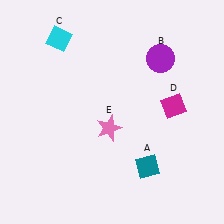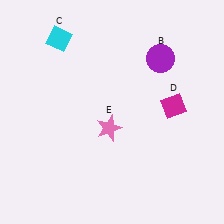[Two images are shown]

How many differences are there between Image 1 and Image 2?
There is 1 difference between the two images.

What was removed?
The teal diamond (A) was removed in Image 2.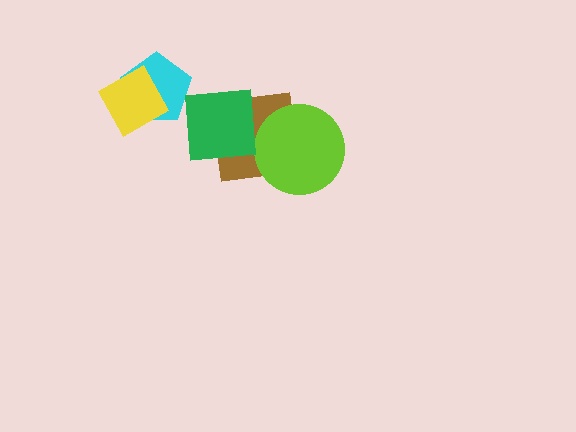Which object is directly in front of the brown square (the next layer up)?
The lime circle is directly in front of the brown square.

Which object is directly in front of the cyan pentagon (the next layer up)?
The yellow square is directly in front of the cyan pentagon.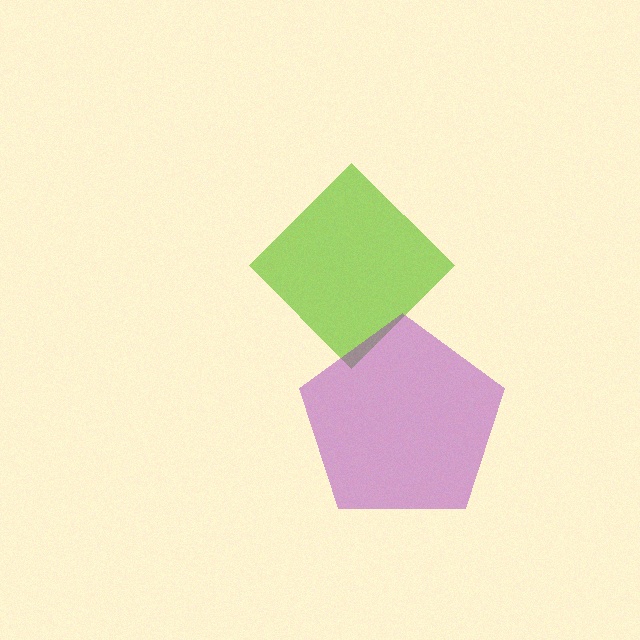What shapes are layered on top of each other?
The layered shapes are: a lime diamond, a purple pentagon.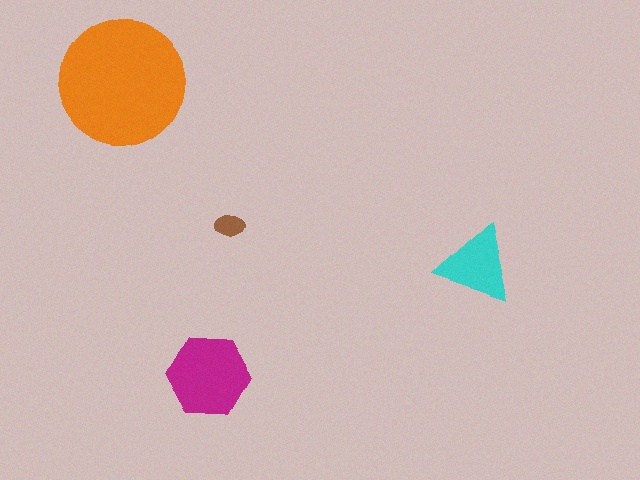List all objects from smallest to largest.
The brown ellipse, the cyan triangle, the magenta hexagon, the orange circle.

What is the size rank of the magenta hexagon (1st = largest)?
2nd.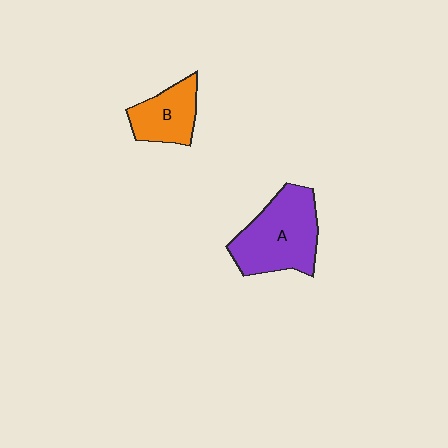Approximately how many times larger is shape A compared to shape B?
Approximately 1.7 times.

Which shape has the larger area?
Shape A (purple).